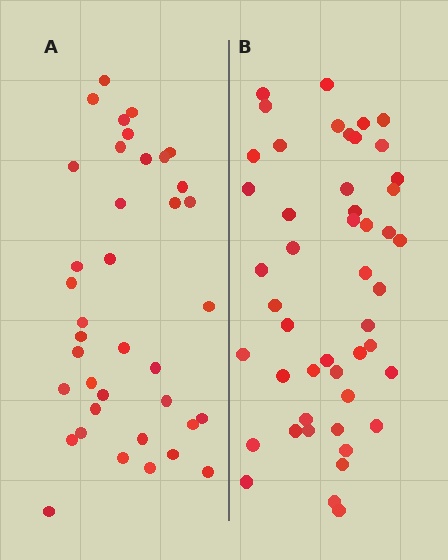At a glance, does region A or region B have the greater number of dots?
Region B (the right region) has more dots.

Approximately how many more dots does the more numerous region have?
Region B has roughly 10 or so more dots than region A.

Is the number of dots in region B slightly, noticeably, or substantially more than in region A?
Region B has noticeably more, but not dramatically so. The ratio is roughly 1.3 to 1.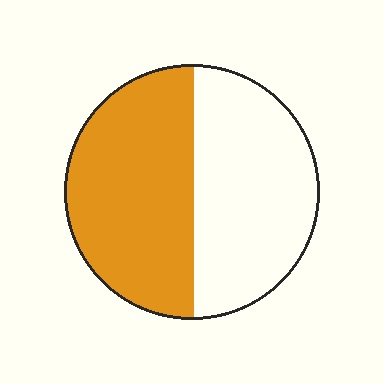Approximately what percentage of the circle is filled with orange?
Approximately 50%.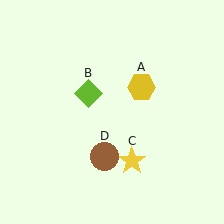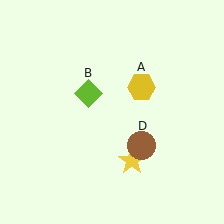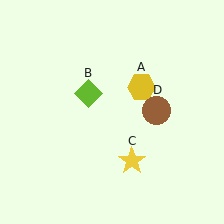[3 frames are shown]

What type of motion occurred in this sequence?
The brown circle (object D) rotated counterclockwise around the center of the scene.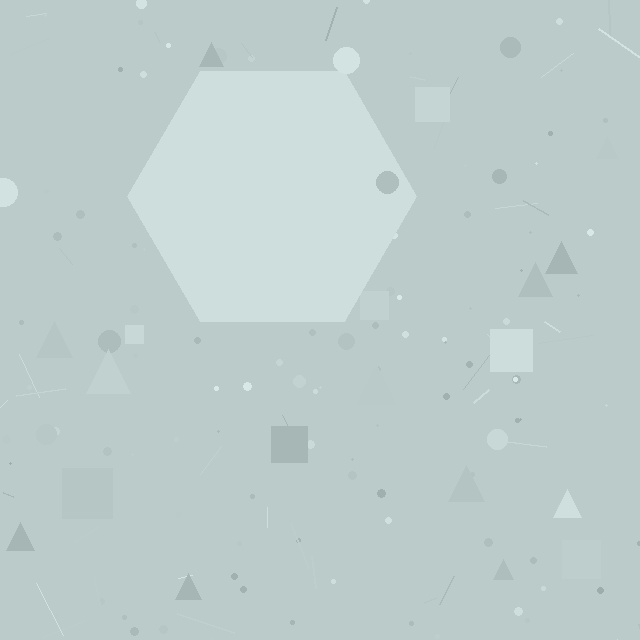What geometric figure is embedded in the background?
A hexagon is embedded in the background.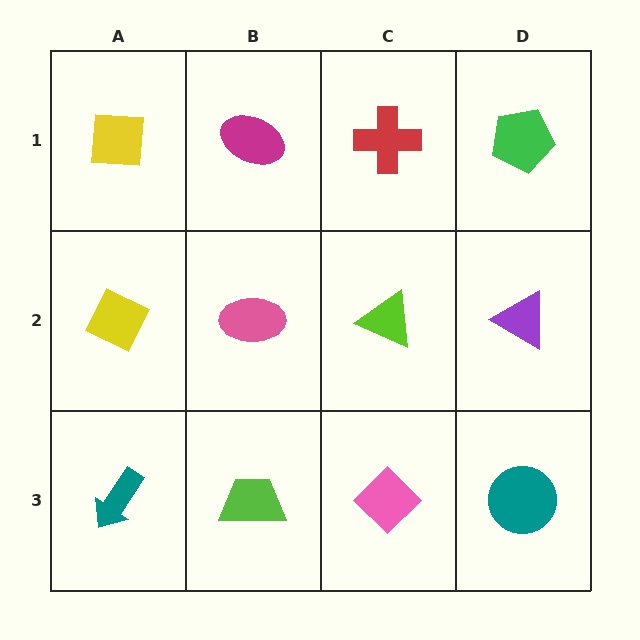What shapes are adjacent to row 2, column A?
A yellow square (row 1, column A), a teal arrow (row 3, column A), a pink ellipse (row 2, column B).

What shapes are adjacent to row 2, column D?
A green pentagon (row 1, column D), a teal circle (row 3, column D), a lime triangle (row 2, column C).